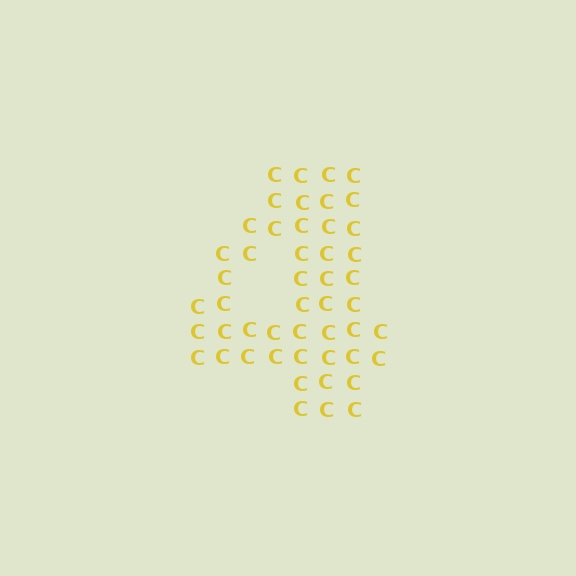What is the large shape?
The large shape is the digit 4.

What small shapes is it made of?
It is made of small letter C's.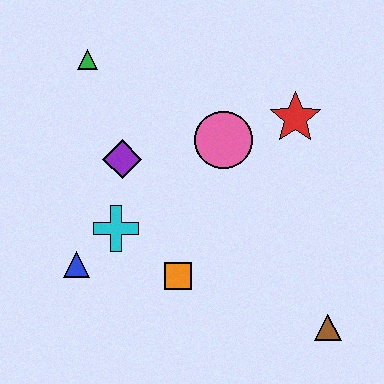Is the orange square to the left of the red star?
Yes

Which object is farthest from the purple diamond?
The brown triangle is farthest from the purple diamond.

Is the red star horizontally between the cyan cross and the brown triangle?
Yes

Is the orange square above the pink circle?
No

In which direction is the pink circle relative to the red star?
The pink circle is to the left of the red star.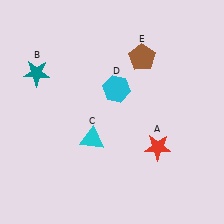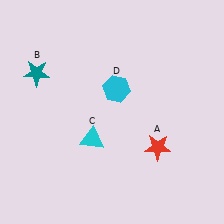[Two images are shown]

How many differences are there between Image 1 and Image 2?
There is 1 difference between the two images.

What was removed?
The brown pentagon (E) was removed in Image 2.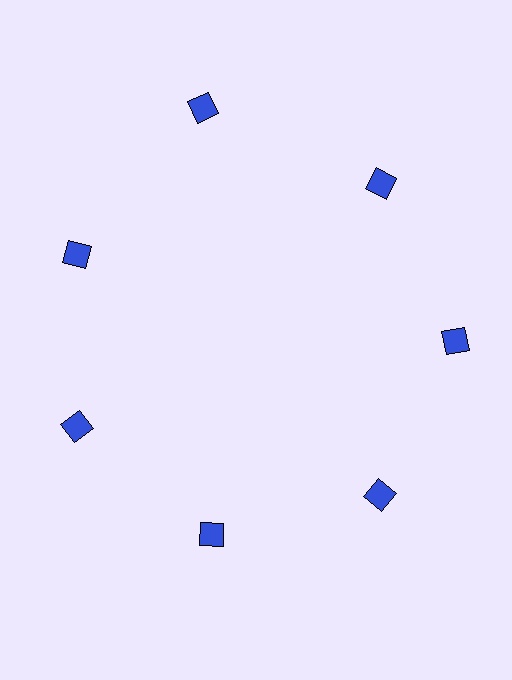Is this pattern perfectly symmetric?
No. The 7 blue squares are arranged in a ring, but one element near the 12 o'clock position is pushed outward from the center, breaking the 7-fold rotational symmetry.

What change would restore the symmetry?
The symmetry would be restored by moving it inward, back onto the ring so that all 7 squares sit at equal angles and equal distance from the center.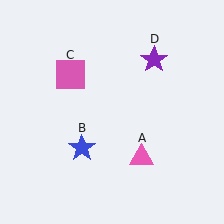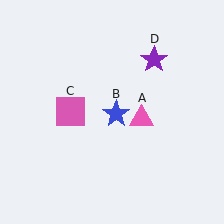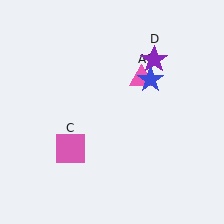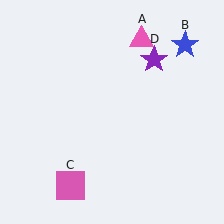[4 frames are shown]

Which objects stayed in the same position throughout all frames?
Purple star (object D) remained stationary.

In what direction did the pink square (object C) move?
The pink square (object C) moved down.